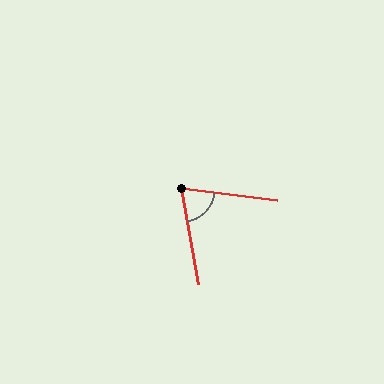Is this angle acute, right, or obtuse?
It is acute.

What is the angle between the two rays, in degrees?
Approximately 72 degrees.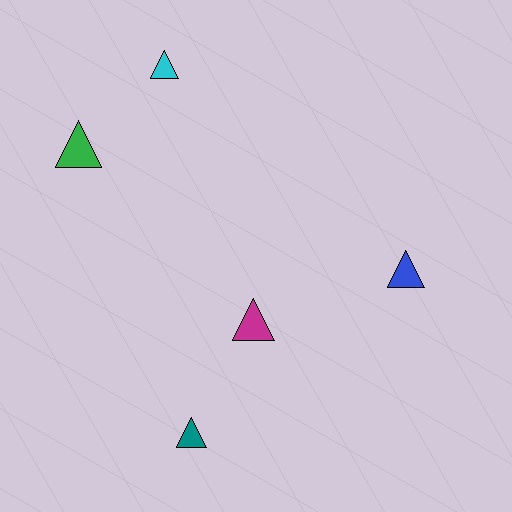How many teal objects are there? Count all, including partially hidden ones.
There is 1 teal object.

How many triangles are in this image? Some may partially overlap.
There are 5 triangles.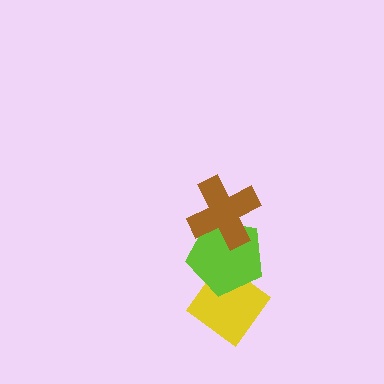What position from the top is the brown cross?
The brown cross is 1st from the top.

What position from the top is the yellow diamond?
The yellow diamond is 3rd from the top.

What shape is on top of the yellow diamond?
The lime pentagon is on top of the yellow diamond.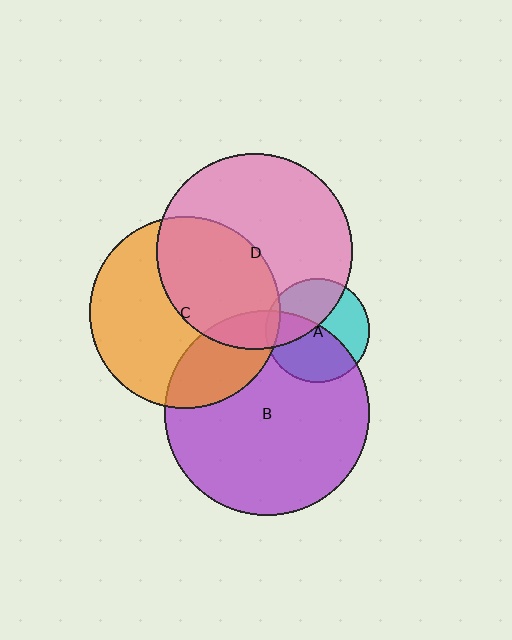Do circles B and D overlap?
Yes.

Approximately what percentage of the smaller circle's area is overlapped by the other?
Approximately 10%.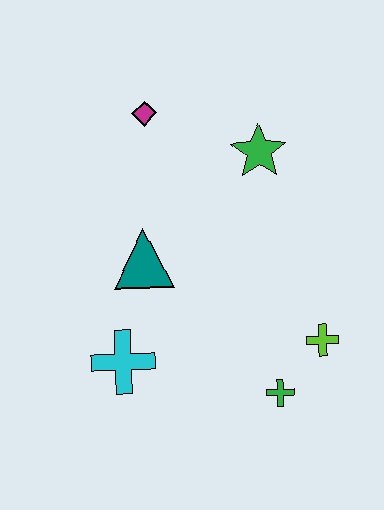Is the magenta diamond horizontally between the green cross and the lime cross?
No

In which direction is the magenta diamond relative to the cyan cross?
The magenta diamond is above the cyan cross.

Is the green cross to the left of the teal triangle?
No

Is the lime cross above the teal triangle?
No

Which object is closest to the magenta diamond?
The green star is closest to the magenta diamond.